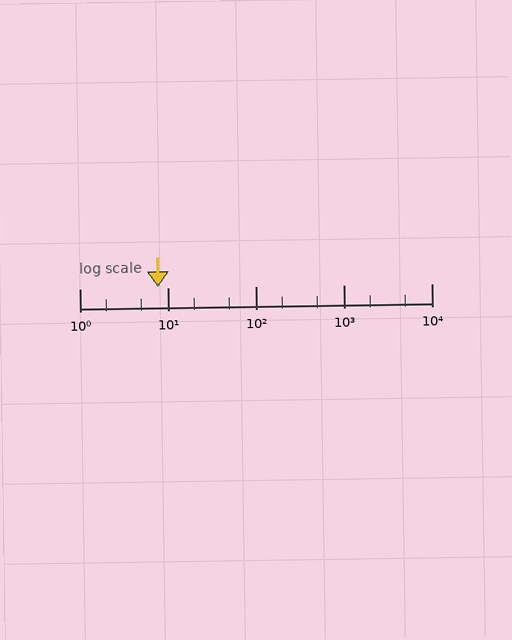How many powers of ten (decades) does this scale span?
The scale spans 4 decades, from 1 to 10000.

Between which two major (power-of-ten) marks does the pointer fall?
The pointer is between 1 and 10.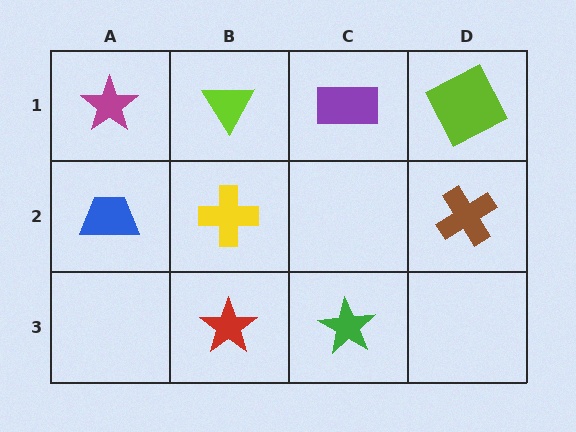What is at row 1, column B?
A lime triangle.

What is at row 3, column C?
A green star.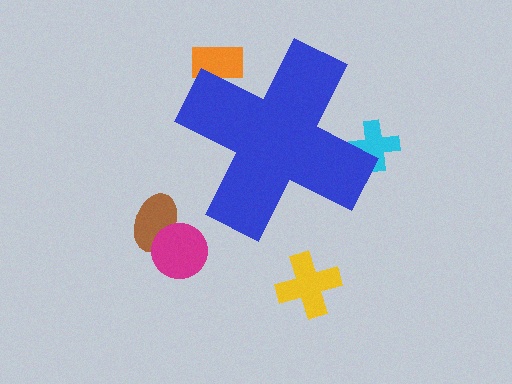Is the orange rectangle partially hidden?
Yes, the orange rectangle is partially hidden behind the blue cross.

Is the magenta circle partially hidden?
No, the magenta circle is fully visible.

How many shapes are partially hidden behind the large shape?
2 shapes are partially hidden.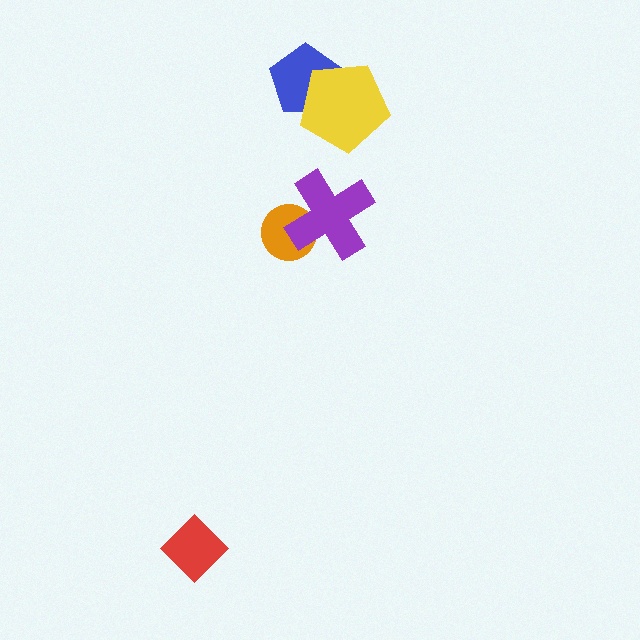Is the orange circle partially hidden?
Yes, it is partially covered by another shape.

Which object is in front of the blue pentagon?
The yellow pentagon is in front of the blue pentagon.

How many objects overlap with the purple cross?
1 object overlaps with the purple cross.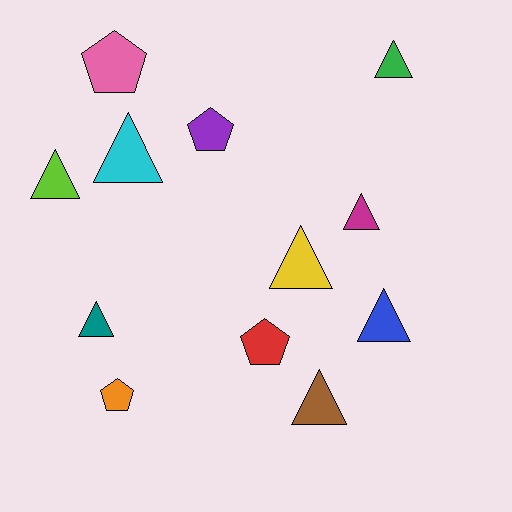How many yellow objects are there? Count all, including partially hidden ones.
There is 1 yellow object.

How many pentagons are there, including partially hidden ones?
There are 4 pentagons.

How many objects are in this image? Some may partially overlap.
There are 12 objects.